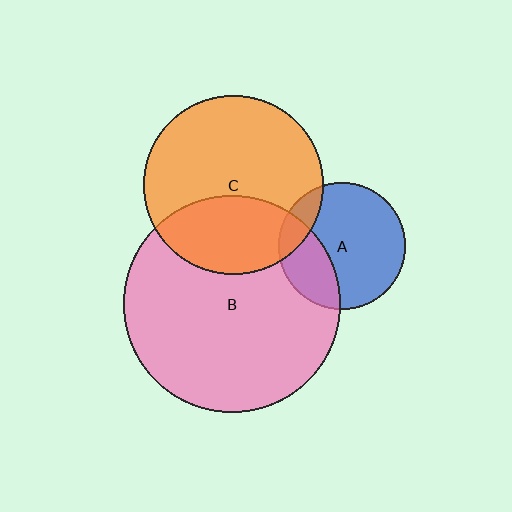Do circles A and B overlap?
Yes.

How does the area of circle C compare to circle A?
Approximately 2.0 times.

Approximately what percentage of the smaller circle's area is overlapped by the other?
Approximately 30%.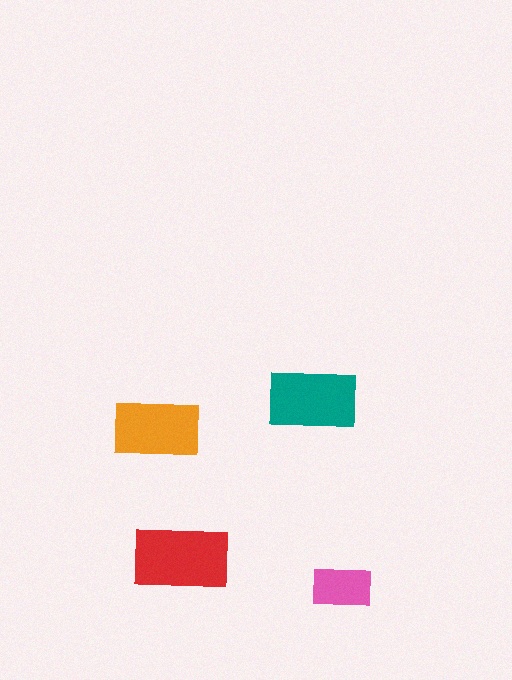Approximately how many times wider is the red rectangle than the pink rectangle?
About 1.5 times wider.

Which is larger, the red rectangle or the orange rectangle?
The red one.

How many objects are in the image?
There are 4 objects in the image.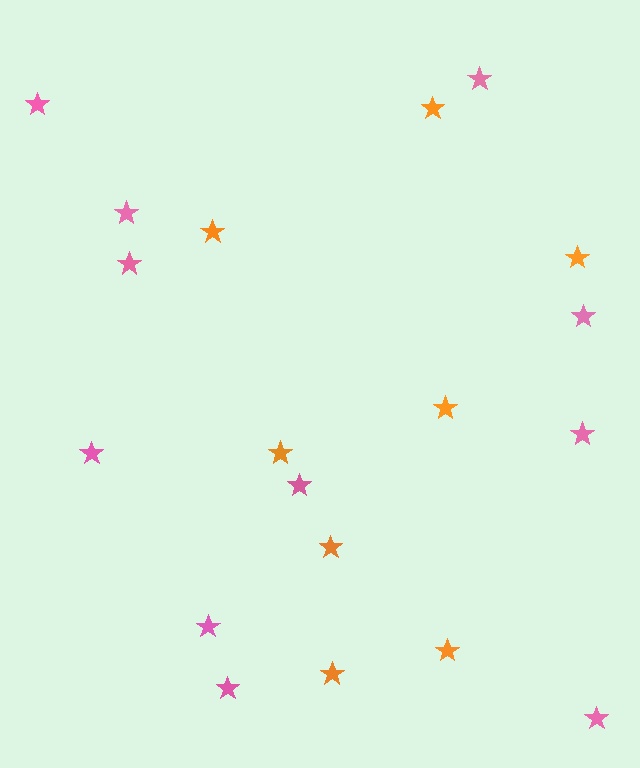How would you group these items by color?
There are 2 groups: one group of pink stars (11) and one group of orange stars (8).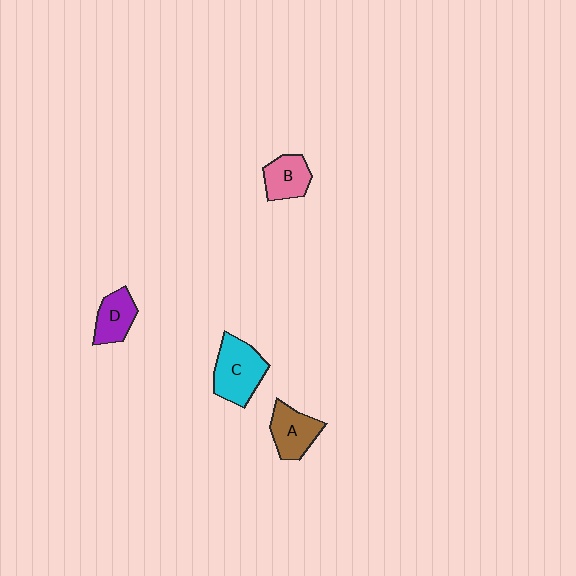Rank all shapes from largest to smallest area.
From largest to smallest: C (cyan), A (brown), B (pink), D (purple).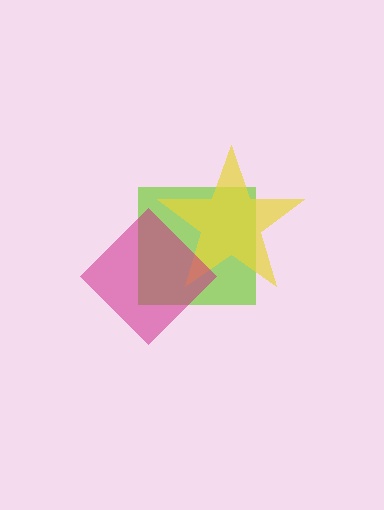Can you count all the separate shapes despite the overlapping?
Yes, there are 3 separate shapes.